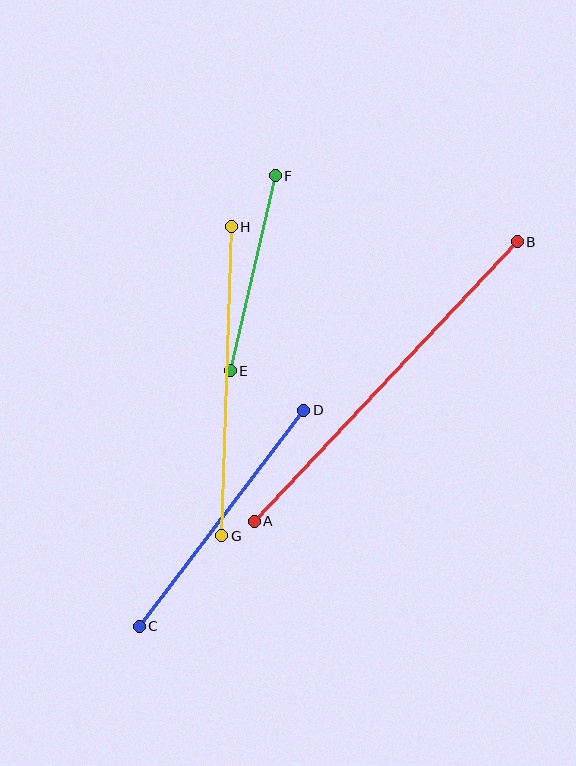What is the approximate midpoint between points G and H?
The midpoint is at approximately (226, 381) pixels.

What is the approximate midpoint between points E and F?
The midpoint is at approximately (253, 273) pixels.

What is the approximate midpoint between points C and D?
The midpoint is at approximately (221, 518) pixels.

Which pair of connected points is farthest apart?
Points A and B are farthest apart.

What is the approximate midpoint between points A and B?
The midpoint is at approximately (386, 382) pixels.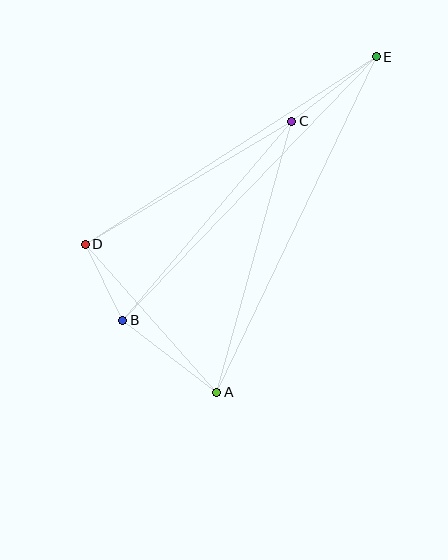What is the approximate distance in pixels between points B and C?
The distance between B and C is approximately 261 pixels.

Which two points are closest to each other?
Points B and D are closest to each other.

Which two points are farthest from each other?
Points A and E are farthest from each other.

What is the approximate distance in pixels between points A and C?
The distance between A and C is approximately 281 pixels.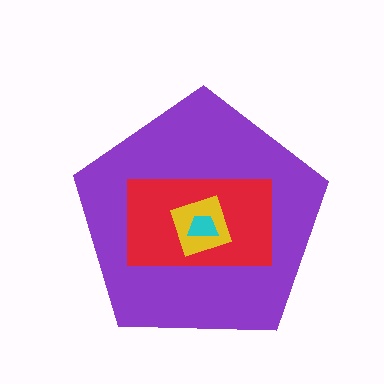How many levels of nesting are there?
4.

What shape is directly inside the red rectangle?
The yellow square.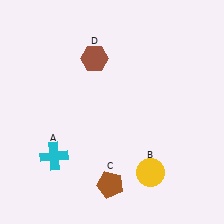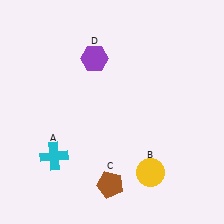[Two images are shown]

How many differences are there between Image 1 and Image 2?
There is 1 difference between the two images.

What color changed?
The hexagon (D) changed from brown in Image 1 to purple in Image 2.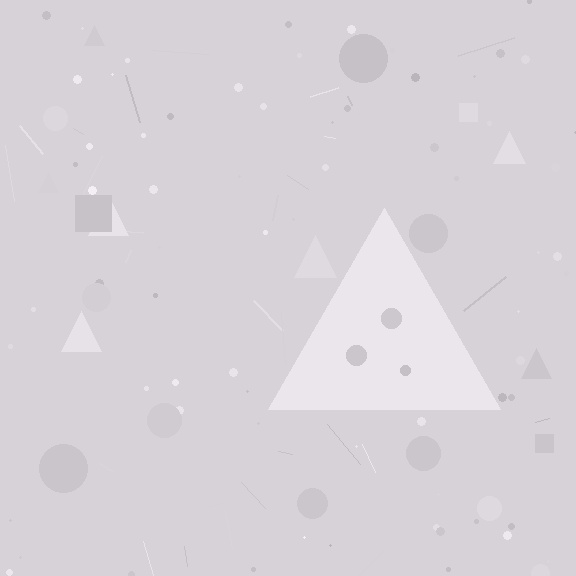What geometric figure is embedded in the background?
A triangle is embedded in the background.